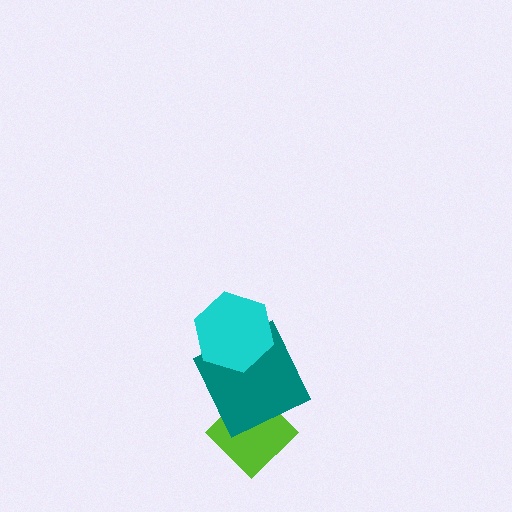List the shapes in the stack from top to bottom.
From top to bottom: the cyan hexagon, the teal square, the lime diamond.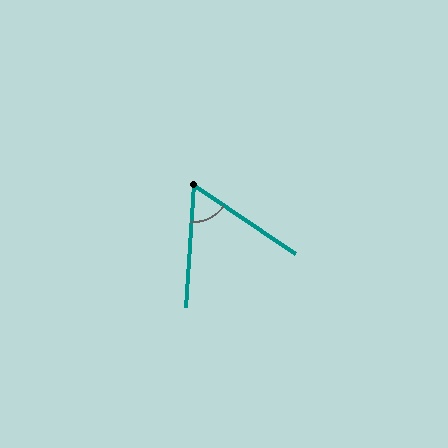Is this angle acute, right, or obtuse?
It is acute.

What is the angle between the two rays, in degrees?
Approximately 60 degrees.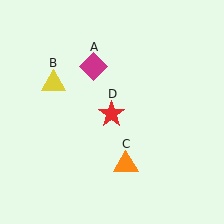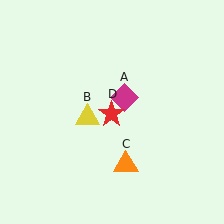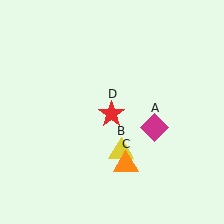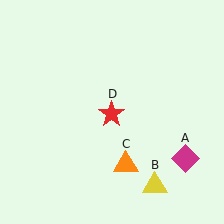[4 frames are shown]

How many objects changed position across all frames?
2 objects changed position: magenta diamond (object A), yellow triangle (object B).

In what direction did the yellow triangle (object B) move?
The yellow triangle (object B) moved down and to the right.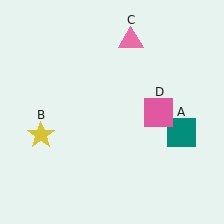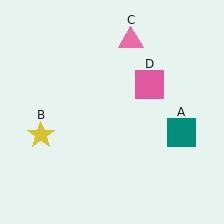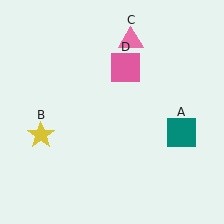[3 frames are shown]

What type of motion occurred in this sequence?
The pink square (object D) rotated counterclockwise around the center of the scene.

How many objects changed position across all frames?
1 object changed position: pink square (object D).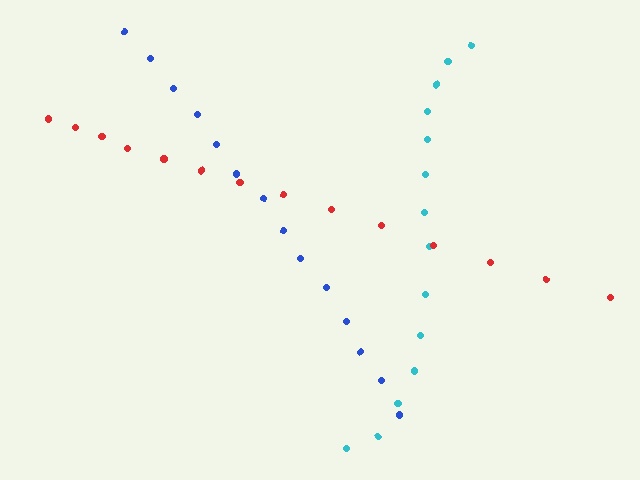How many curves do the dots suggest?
There are 3 distinct paths.